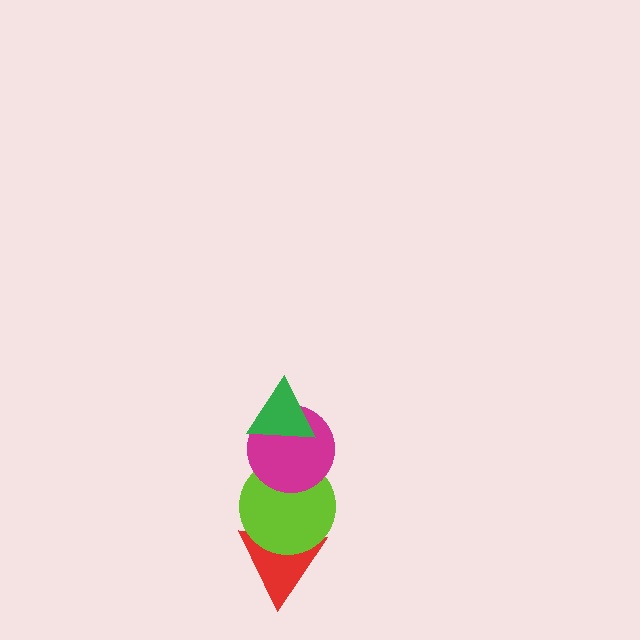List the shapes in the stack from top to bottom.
From top to bottom: the green triangle, the magenta circle, the lime circle, the red triangle.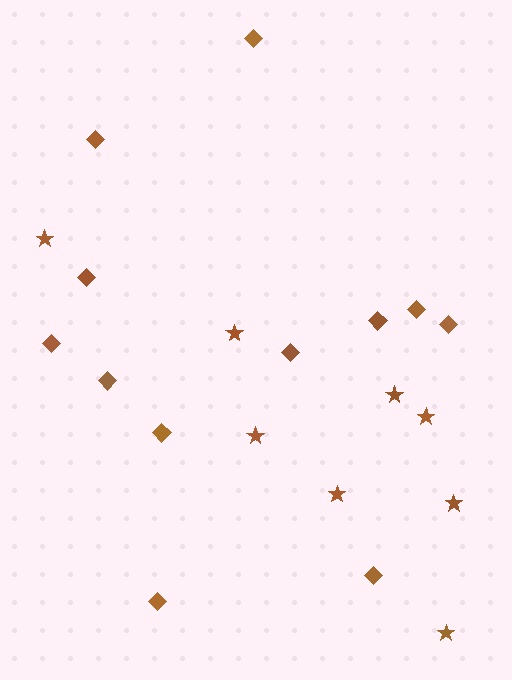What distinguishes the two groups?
There are 2 groups: one group of stars (8) and one group of diamonds (12).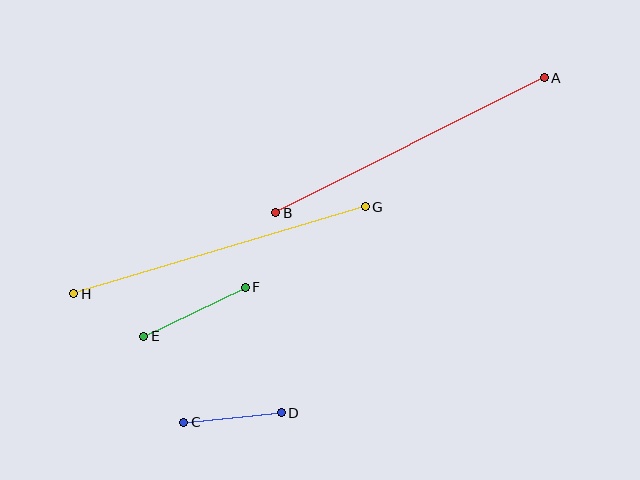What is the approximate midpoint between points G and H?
The midpoint is at approximately (219, 250) pixels.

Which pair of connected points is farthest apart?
Points G and H are farthest apart.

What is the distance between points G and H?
The distance is approximately 304 pixels.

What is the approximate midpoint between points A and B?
The midpoint is at approximately (410, 145) pixels.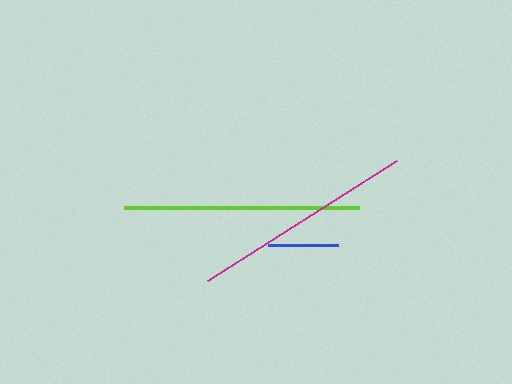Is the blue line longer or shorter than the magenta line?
The magenta line is longer than the blue line.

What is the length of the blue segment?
The blue segment is approximately 69 pixels long.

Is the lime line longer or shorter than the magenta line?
The lime line is longer than the magenta line.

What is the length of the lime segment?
The lime segment is approximately 235 pixels long.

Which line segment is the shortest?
The blue line is the shortest at approximately 69 pixels.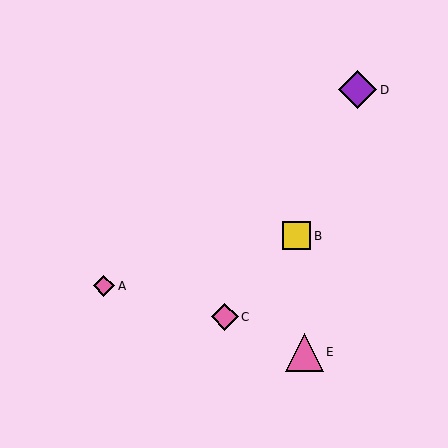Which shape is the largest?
The pink triangle (labeled E) is the largest.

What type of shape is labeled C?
Shape C is a pink diamond.